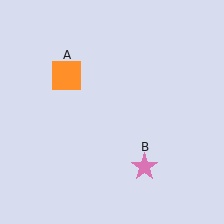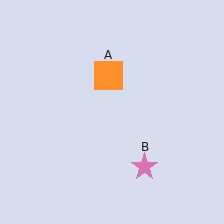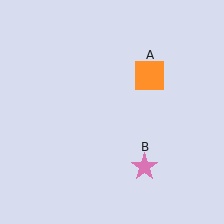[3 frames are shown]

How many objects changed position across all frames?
1 object changed position: orange square (object A).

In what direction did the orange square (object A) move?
The orange square (object A) moved right.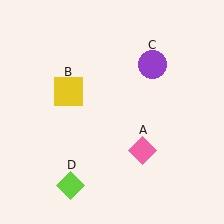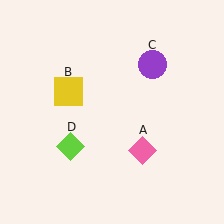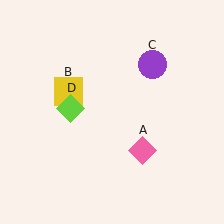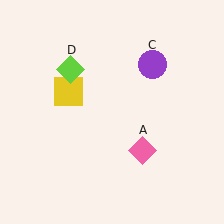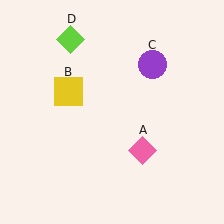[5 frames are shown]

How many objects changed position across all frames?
1 object changed position: lime diamond (object D).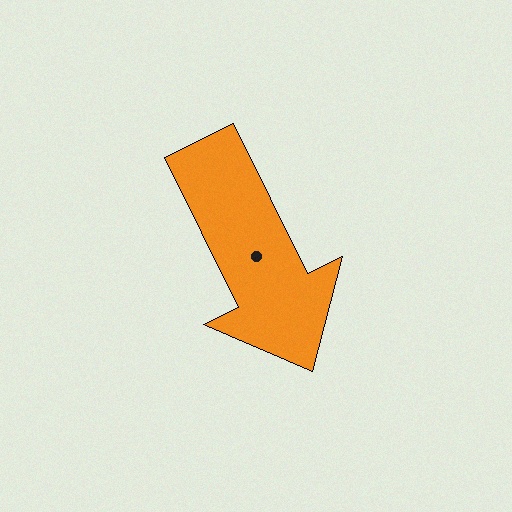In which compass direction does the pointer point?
Southeast.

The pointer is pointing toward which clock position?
Roughly 5 o'clock.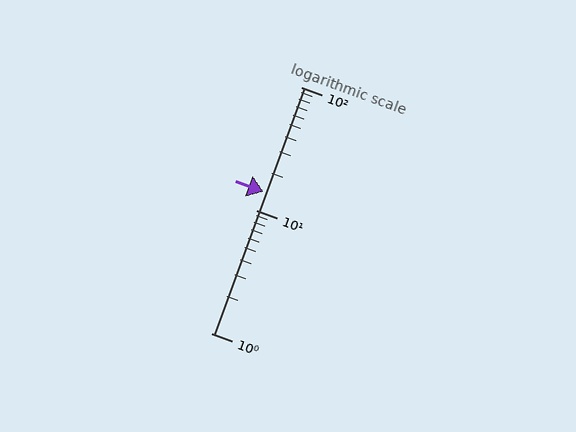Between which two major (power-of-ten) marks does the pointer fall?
The pointer is between 10 and 100.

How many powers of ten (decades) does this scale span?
The scale spans 2 decades, from 1 to 100.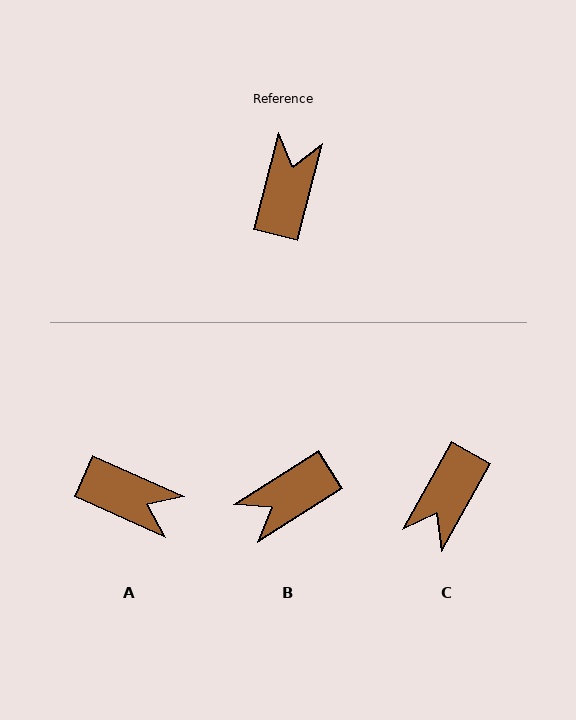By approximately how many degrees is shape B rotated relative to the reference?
Approximately 137 degrees counter-clockwise.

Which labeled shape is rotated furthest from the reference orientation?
C, about 165 degrees away.